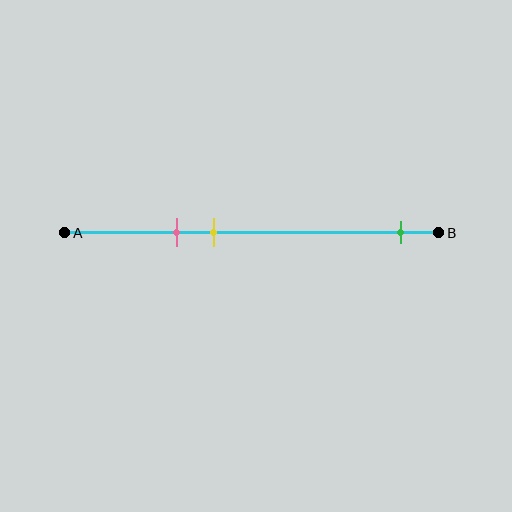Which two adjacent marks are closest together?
The pink and yellow marks are the closest adjacent pair.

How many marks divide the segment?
There are 3 marks dividing the segment.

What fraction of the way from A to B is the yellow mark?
The yellow mark is approximately 40% (0.4) of the way from A to B.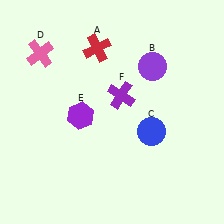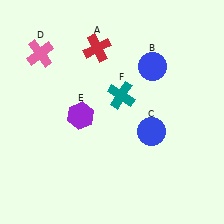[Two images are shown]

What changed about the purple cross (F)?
In Image 1, F is purple. In Image 2, it changed to teal.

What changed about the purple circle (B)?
In Image 1, B is purple. In Image 2, it changed to blue.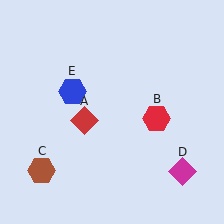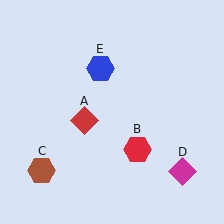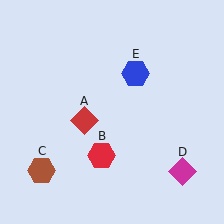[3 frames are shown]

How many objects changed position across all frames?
2 objects changed position: red hexagon (object B), blue hexagon (object E).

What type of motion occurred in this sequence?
The red hexagon (object B), blue hexagon (object E) rotated clockwise around the center of the scene.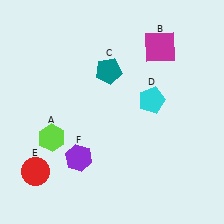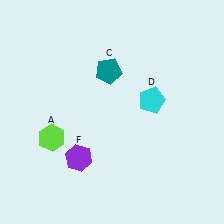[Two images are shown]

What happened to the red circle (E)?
The red circle (E) was removed in Image 2. It was in the bottom-left area of Image 1.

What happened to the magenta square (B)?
The magenta square (B) was removed in Image 2. It was in the top-right area of Image 1.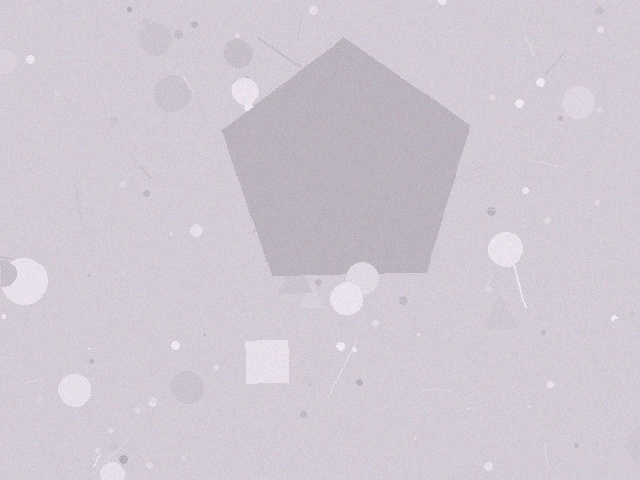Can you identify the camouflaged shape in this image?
The camouflaged shape is a pentagon.